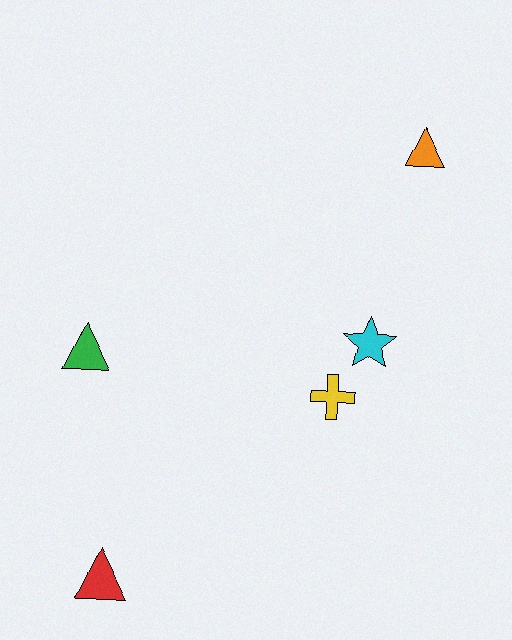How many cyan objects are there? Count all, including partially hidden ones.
There is 1 cyan object.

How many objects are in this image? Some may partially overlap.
There are 5 objects.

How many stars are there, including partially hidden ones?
There is 1 star.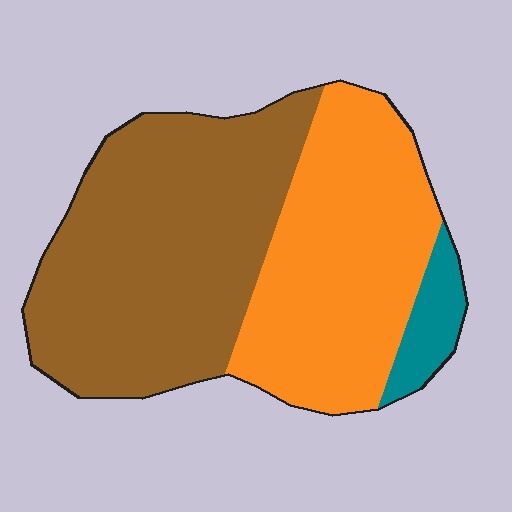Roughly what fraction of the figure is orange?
Orange takes up about two fifths (2/5) of the figure.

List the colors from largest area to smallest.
From largest to smallest: brown, orange, teal.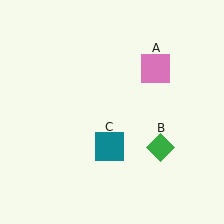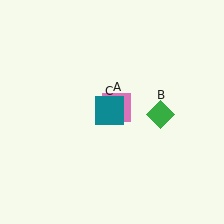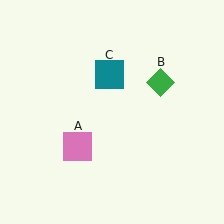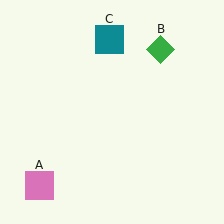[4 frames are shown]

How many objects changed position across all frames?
3 objects changed position: pink square (object A), green diamond (object B), teal square (object C).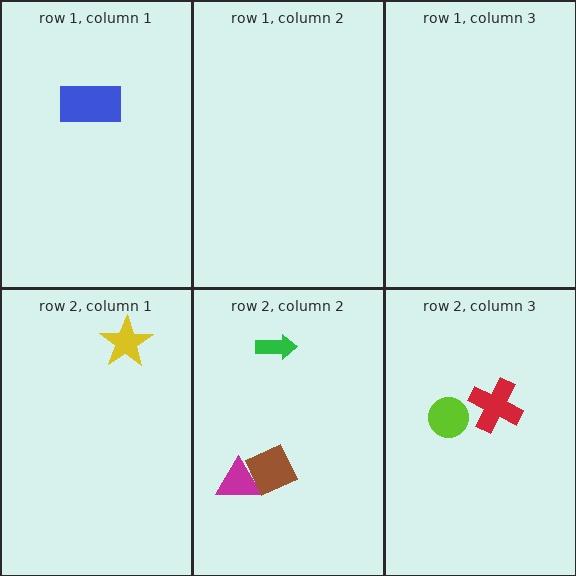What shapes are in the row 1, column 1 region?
The blue rectangle.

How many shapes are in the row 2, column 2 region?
3.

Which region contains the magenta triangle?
The row 2, column 2 region.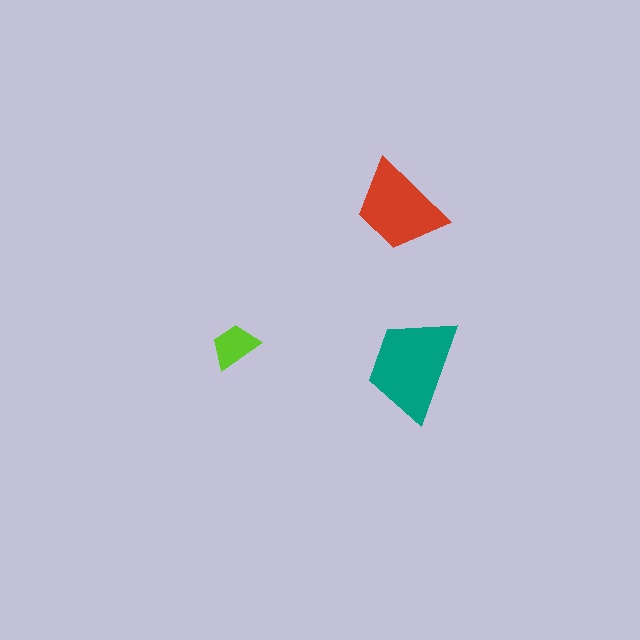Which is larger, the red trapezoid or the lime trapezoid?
The red one.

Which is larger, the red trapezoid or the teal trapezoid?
The teal one.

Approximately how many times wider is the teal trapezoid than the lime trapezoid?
About 2 times wider.